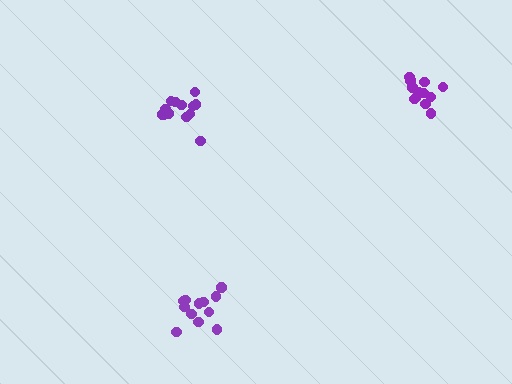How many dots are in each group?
Group 1: 13 dots, Group 2: 12 dots, Group 3: 12 dots (37 total).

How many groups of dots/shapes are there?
There are 3 groups.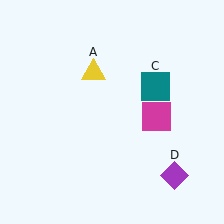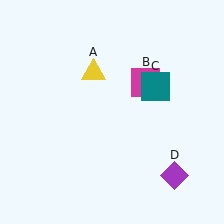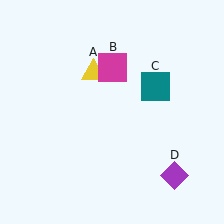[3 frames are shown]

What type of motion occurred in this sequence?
The magenta square (object B) rotated counterclockwise around the center of the scene.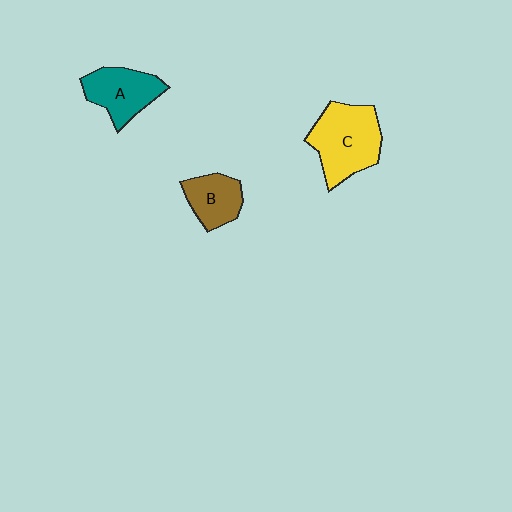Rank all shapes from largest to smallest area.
From largest to smallest: C (yellow), A (teal), B (brown).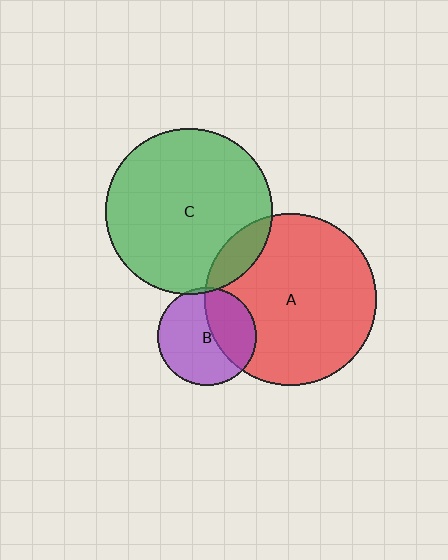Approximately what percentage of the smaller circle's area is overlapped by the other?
Approximately 5%.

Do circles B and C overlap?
Yes.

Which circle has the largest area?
Circle A (red).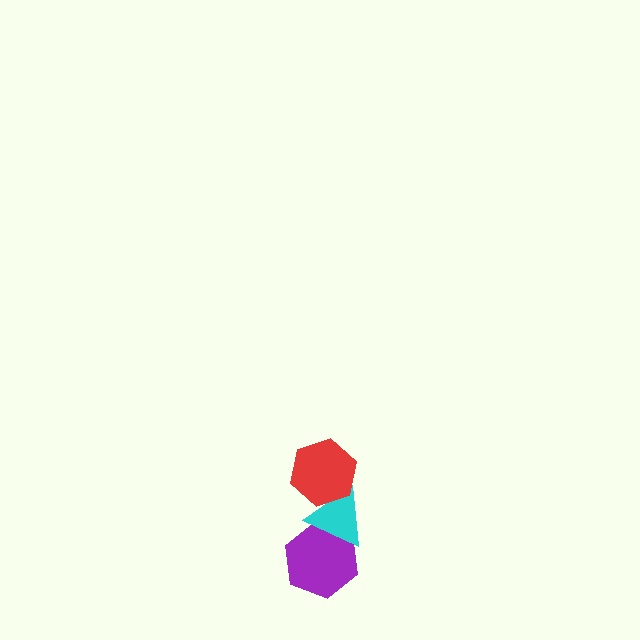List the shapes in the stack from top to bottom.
From top to bottom: the red hexagon, the cyan triangle, the purple hexagon.